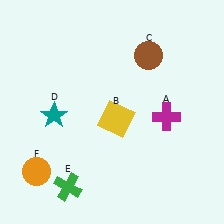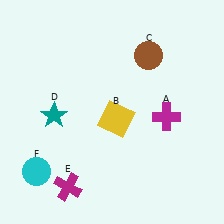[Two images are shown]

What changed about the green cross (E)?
In Image 1, E is green. In Image 2, it changed to magenta.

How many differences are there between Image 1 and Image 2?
There are 2 differences between the two images.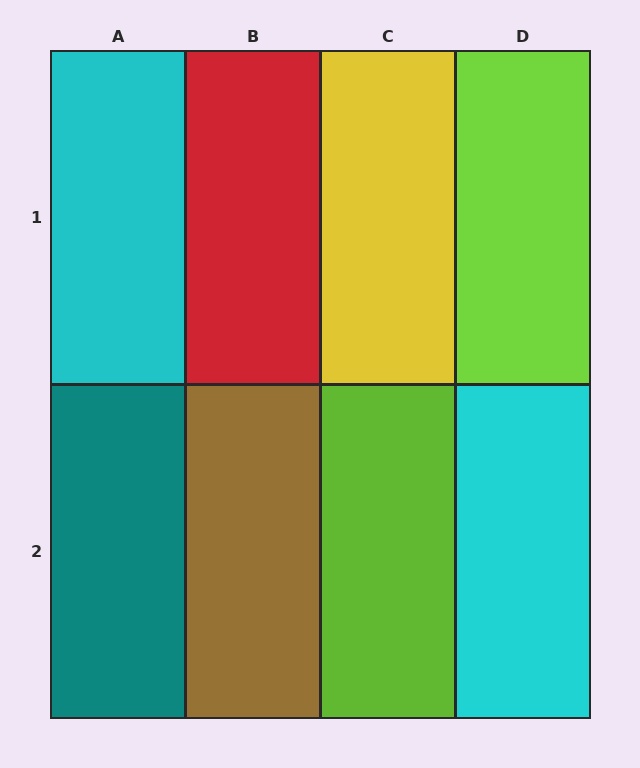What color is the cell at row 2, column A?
Teal.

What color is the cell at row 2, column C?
Lime.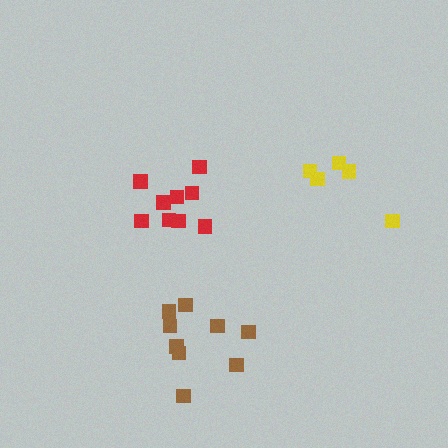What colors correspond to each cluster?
The clusters are colored: brown, red, yellow.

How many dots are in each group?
Group 1: 9 dots, Group 2: 9 dots, Group 3: 5 dots (23 total).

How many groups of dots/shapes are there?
There are 3 groups.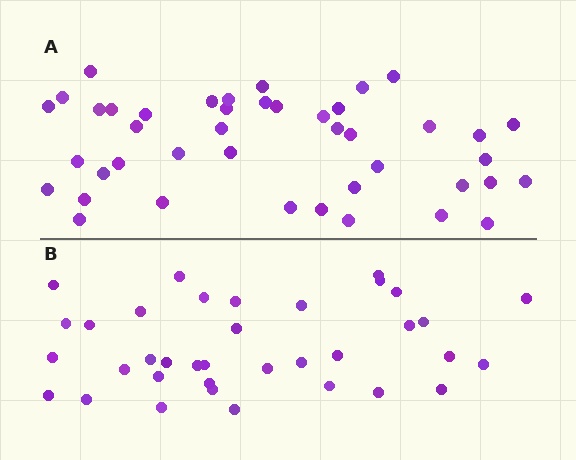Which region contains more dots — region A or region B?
Region A (the top region) has more dots.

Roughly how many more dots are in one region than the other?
Region A has roughly 8 or so more dots than region B.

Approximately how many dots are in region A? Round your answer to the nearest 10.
About 40 dots. (The exact count is 43, which rounds to 40.)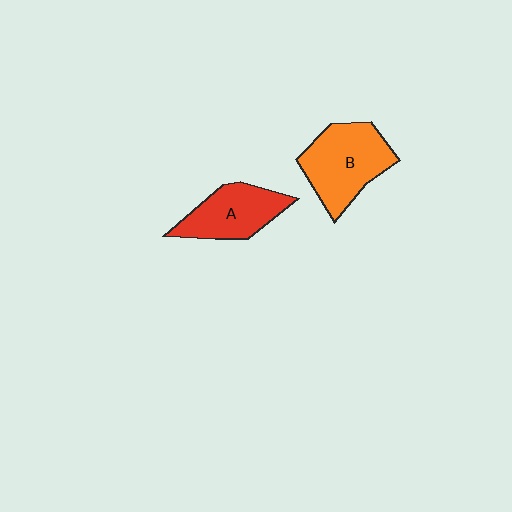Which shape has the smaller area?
Shape A (red).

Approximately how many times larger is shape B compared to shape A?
Approximately 1.3 times.